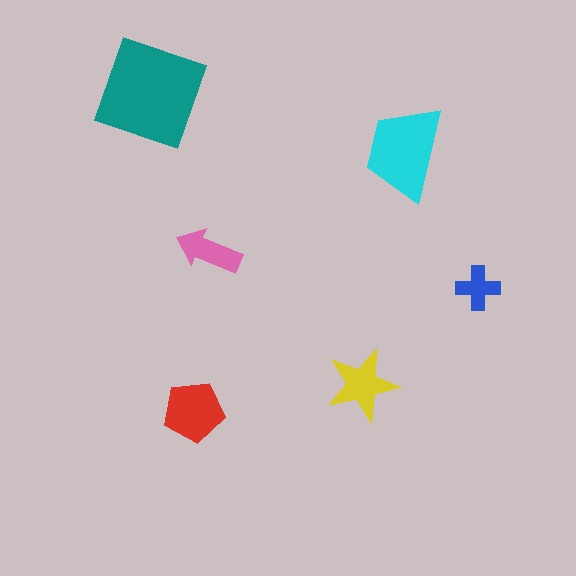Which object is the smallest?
The blue cross.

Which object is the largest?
The teal square.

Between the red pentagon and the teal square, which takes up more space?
The teal square.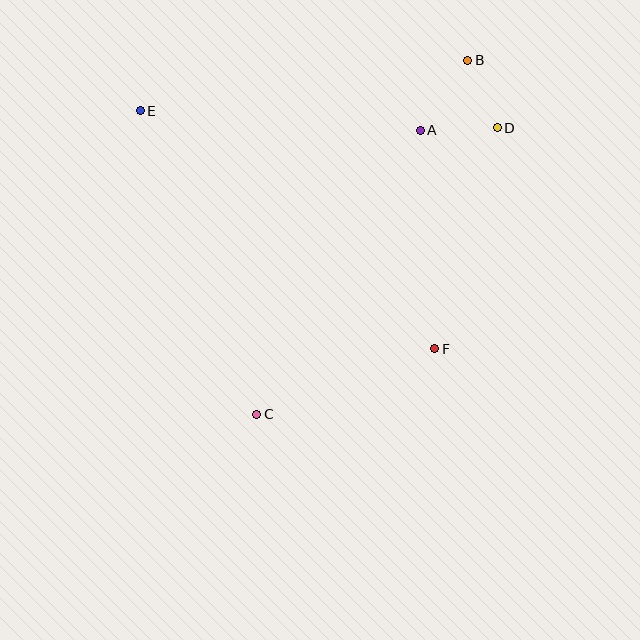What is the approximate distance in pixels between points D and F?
The distance between D and F is approximately 230 pixels.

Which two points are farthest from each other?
Points B and C are farthest from each other.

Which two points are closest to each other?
Points B and D are closest to each other.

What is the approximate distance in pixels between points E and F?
The distance between E and F is approximately 379 pixels.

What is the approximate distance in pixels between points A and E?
The distance between A and E is approximately 281 pixels.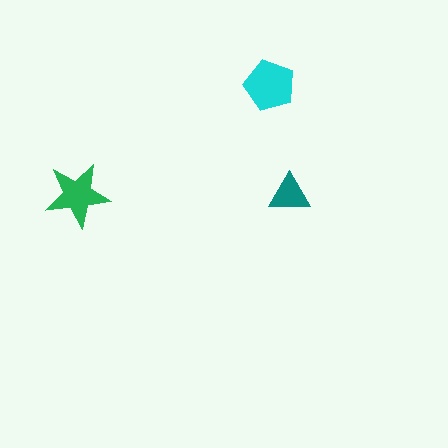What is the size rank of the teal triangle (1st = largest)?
3rd.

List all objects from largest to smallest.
The cyan pentagon, the green star, the teal triangle.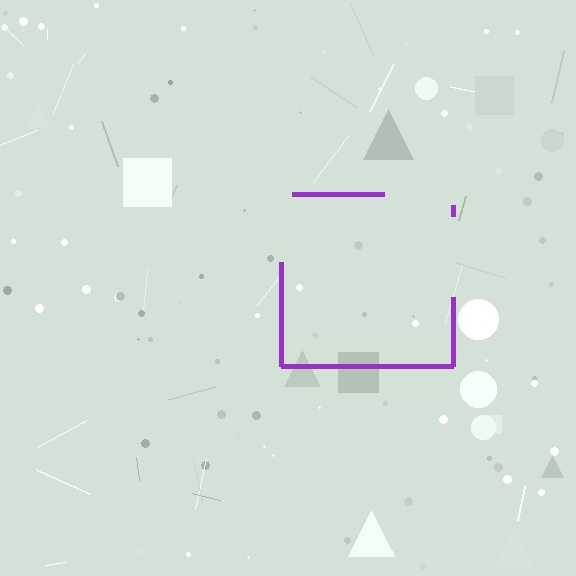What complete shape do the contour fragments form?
The contour fragments form a square.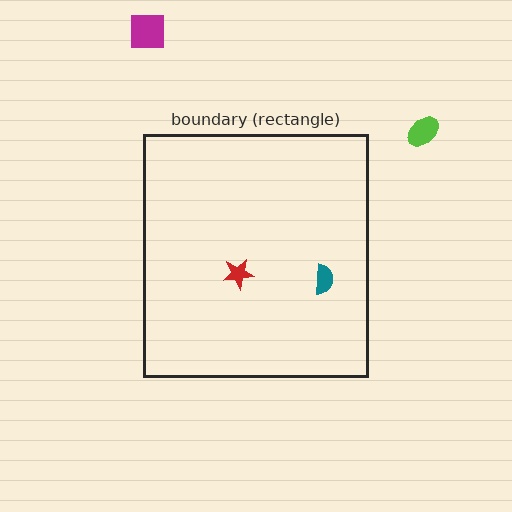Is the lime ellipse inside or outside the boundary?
Outside.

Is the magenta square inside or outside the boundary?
Outside.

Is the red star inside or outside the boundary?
Inside.